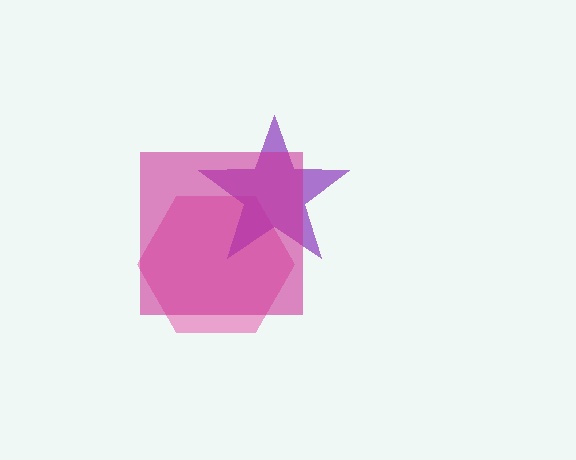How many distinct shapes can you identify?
There are 3 distinct shapes: a pink hexagon, a purple star, a magenta square.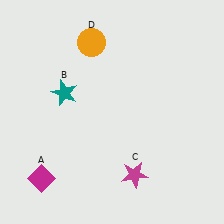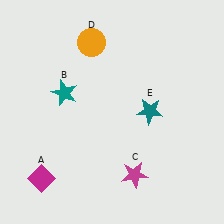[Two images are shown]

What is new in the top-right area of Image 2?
A teal star (E) was added in the top-right area of Image 2.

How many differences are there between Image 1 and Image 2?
There is 1 difference between the two images.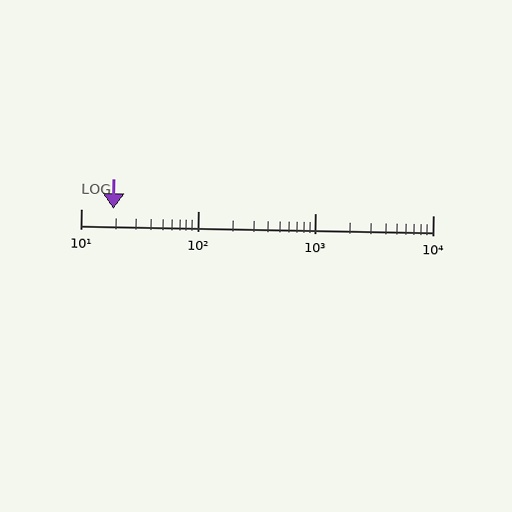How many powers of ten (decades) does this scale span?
The scale spans 3 decades, from 10 to 10000.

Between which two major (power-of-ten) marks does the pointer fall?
The pointer is between 10 and 100.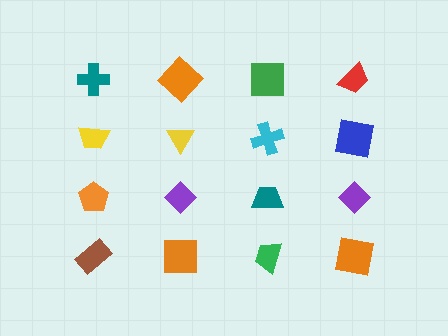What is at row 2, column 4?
A blue square.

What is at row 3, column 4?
A purple diamond.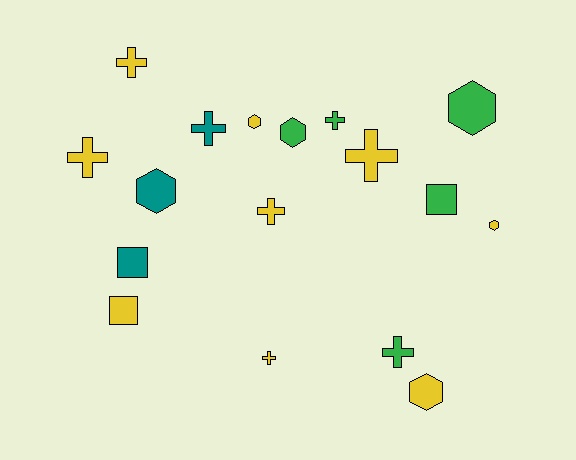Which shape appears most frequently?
Cross, with 8 objects.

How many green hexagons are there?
There are 2 green hexagons.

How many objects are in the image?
There are 17 objects.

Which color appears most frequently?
Yellow, with 9 objects.